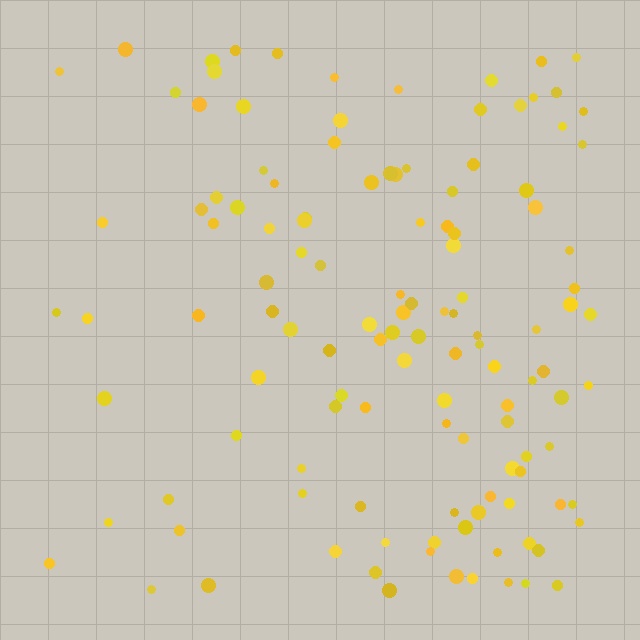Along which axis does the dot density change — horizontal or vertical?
Horizontal.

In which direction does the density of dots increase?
From left to right, with the right side densest.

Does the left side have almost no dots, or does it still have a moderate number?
Still a moderate number, just noticeably fewer than the right.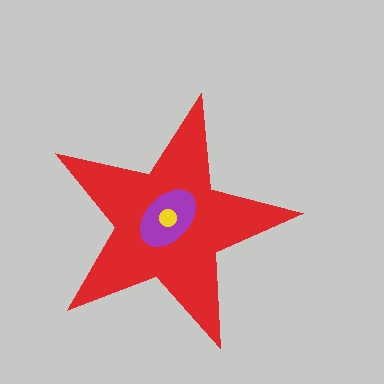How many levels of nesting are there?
3.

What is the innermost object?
The yellow circle.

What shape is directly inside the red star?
The purple ellipse.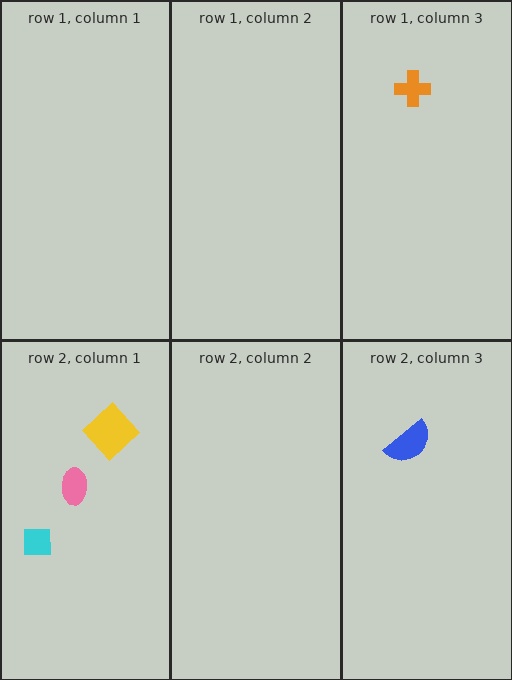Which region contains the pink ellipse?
The row 2, column 1 region.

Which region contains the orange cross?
The row 1, column 3 region.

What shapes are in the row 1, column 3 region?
The orange cross.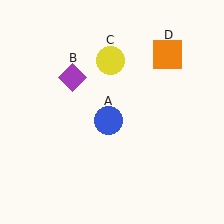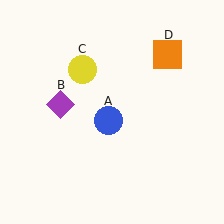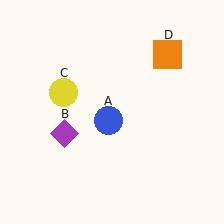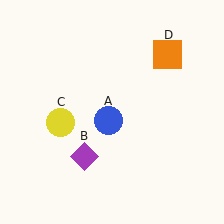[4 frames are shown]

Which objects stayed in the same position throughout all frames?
Blue circle (object A) and orange square (object D) remained stationary.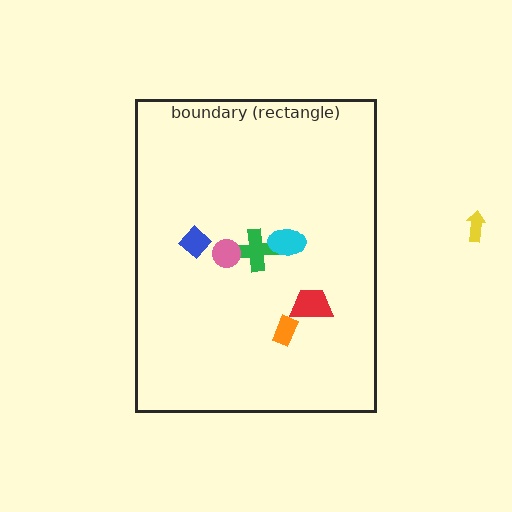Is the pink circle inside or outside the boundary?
Inside.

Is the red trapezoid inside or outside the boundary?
Inside.